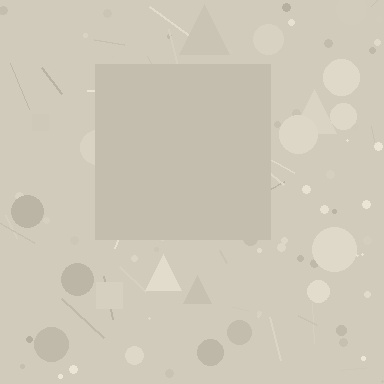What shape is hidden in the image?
A square is hidden in the image.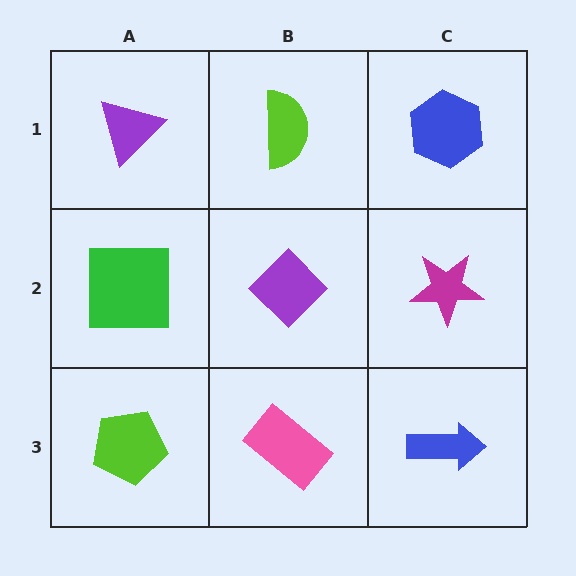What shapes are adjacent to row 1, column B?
A purple diamond (row 2, column B), a purple triangle (row 1, column A), a blue hexagon (row 1, column C).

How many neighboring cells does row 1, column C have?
2.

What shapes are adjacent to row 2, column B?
A lime semicircle (row 1, column B), a pink rectangle (row 3, column B), a green square (row 2, column A), a magenta star (row 2, column C).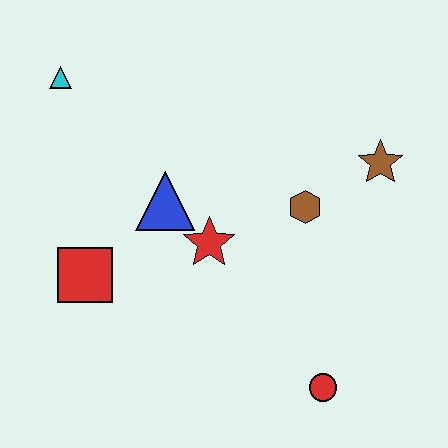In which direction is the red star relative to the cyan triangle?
The red star is below the cyan triangle.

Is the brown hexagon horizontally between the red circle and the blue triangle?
Yes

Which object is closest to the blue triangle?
The red star is closest to the blue triangle.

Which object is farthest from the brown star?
The cyan triangle is farthest from the brown star.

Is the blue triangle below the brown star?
Yes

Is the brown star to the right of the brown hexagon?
Yes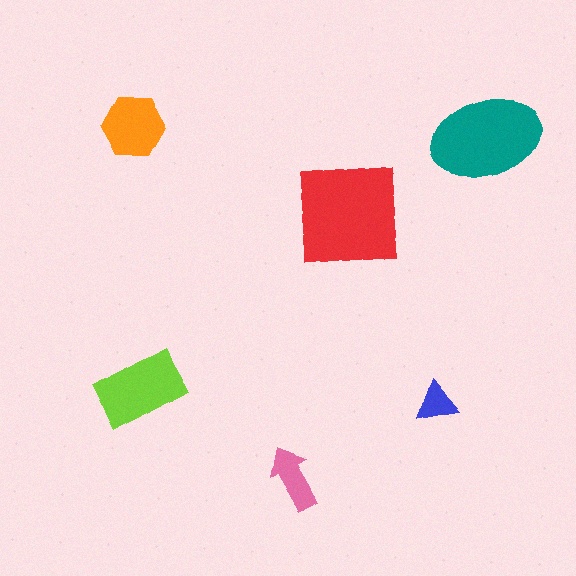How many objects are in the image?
There are 6 objects in the image.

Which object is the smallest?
The blue triangle.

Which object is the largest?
The red square.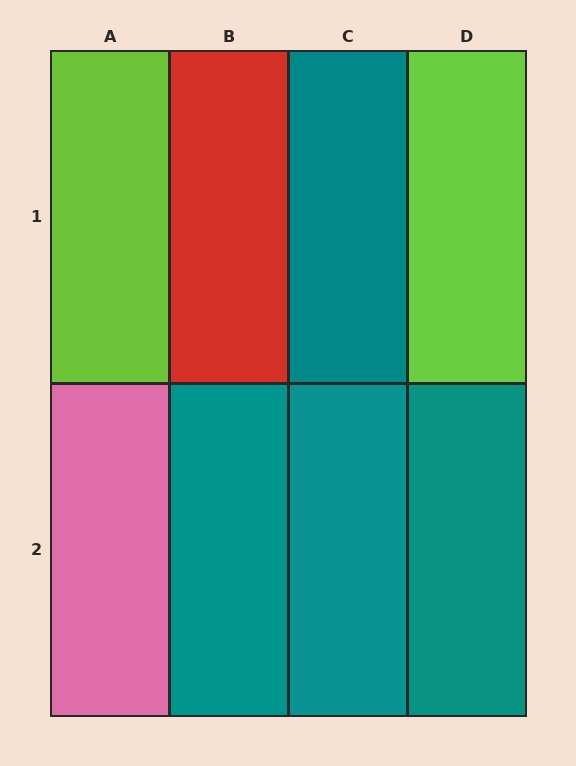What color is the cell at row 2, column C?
Teal.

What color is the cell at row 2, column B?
Teal.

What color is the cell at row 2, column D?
Teal.